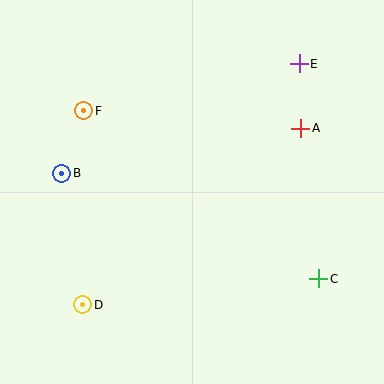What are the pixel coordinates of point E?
Point E is at (299, 64).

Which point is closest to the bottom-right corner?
Point C is closest to the bottom-right corner.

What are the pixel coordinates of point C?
Point C is at (319, 279).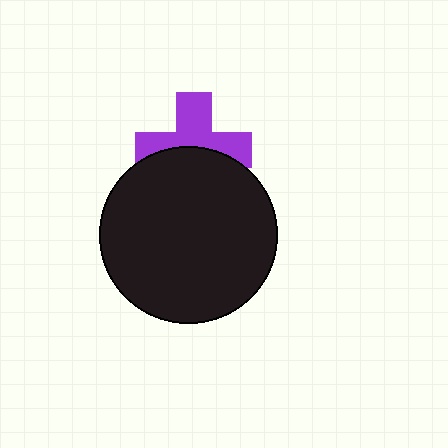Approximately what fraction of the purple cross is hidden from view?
Roughly 45% of the purple cross is hidden behind the black circle.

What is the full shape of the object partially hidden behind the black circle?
The partially hidden object is a purple cross.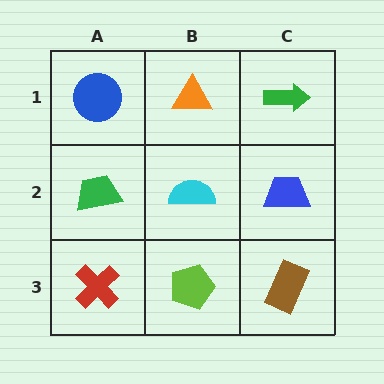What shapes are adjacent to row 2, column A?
A blue circle (row 1, column A), a red cross (row 3, column A), a cyan semicircle (row 2, column B).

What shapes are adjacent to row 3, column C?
A blue trapezoid (row 2, column C), a lime pentagon (row 3, column B).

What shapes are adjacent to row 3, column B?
A cyan semicircle (row 2, column B), a red cross (row 3, column A), a brown rectangle (row 3, column C).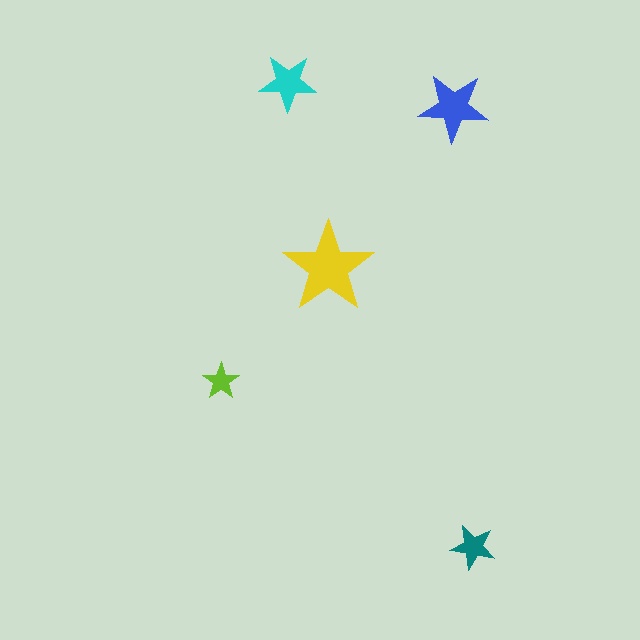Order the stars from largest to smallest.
the yellow one, the blue one, the cyan one, the teal one, the lime one.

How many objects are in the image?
There are 5 objects in the image.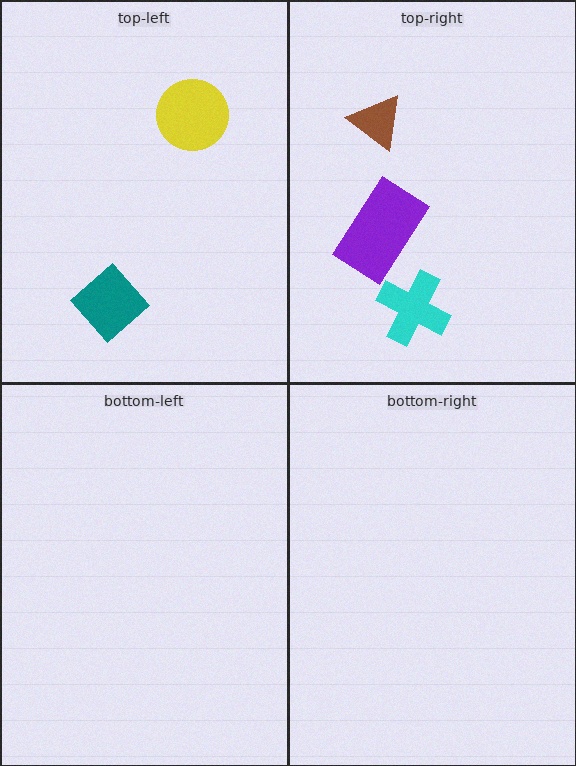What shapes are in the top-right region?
The brown triangle, the cyan cross, the purple rectangle.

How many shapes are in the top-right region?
3.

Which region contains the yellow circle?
The top-left region.